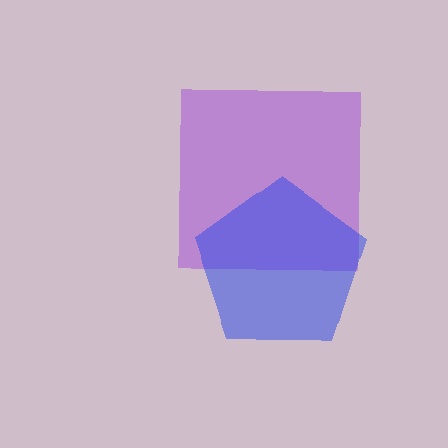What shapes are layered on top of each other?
The layered shapes are: a purple square, a blue pentagon.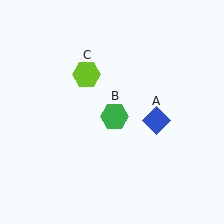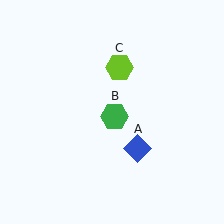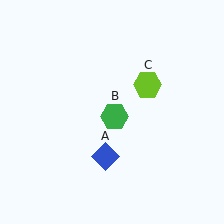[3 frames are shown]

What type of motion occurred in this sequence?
The blue diamond (object A), lime hexagon (object C) rotated clockwise around the center of the scene.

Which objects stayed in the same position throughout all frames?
Green hexagon (object B) remained stationary.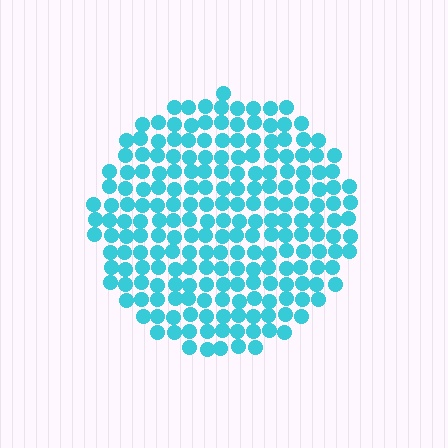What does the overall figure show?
The overall figure shows a circle.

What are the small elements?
The small elements are circles.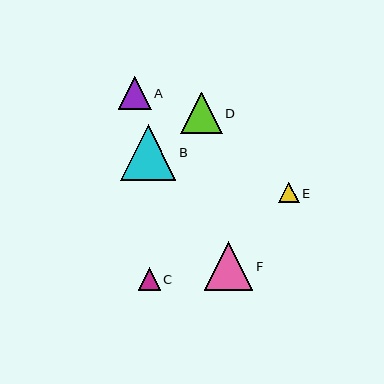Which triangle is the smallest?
Triangle E is the smallest with a size of approximately 21 pixels.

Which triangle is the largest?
Triangle B is the largest with a size of approximately 55 pixels.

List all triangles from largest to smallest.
From largest to smallest: B, F, D, A, C, E.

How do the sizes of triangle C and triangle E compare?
Triangle C and triangle E are approximately the same size.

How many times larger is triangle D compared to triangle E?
Triangle D is approximately 2.0 times the size of triangle E.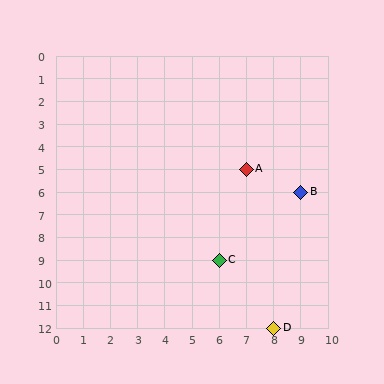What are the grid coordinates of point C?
Point C is at grid coordinates (6, 9).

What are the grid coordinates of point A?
Point A is at grid coordinates (7, 5).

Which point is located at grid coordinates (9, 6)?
Point B is at (9, 6).